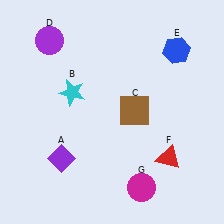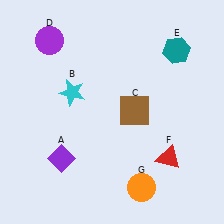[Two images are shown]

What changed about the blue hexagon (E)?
In Image 1, E is blue. In Image 2, it changed to teal.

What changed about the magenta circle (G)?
In Image 1, G is magenta. In Image 2, it changed to orange.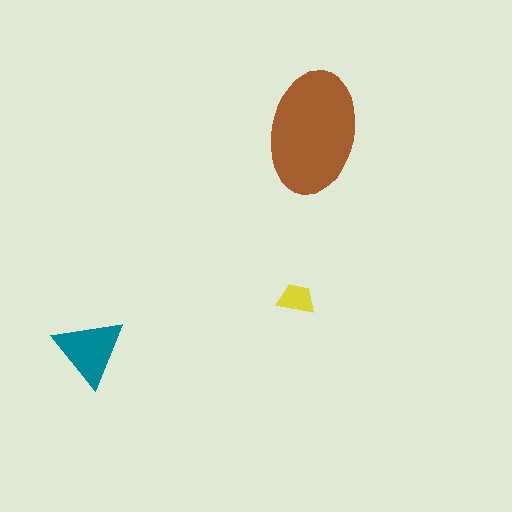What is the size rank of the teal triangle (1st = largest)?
2nd.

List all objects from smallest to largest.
The yellow trapezoid, the teal triangle, the brown ellipse.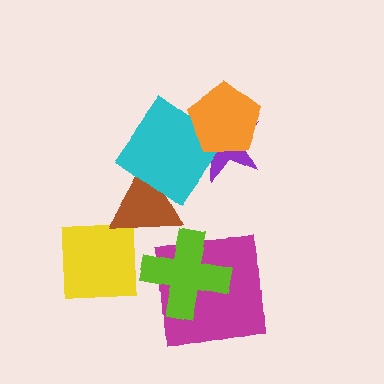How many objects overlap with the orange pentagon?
2 objects overlap with the orange pentagon.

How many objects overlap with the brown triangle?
1 object overlaps with the brown triangle.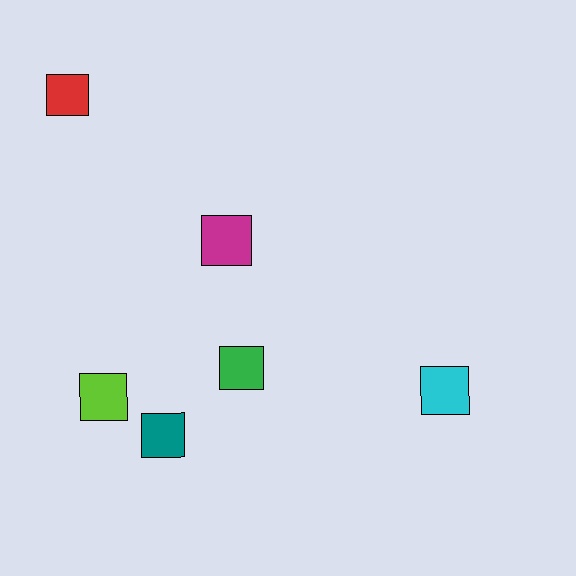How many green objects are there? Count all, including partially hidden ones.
There is 1 green object.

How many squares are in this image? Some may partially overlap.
There are 6 squares.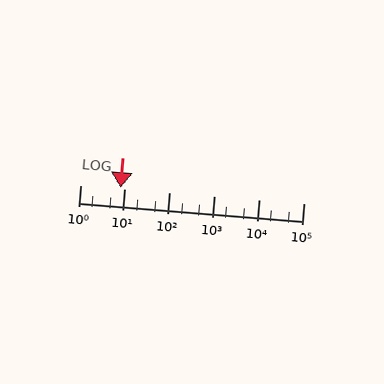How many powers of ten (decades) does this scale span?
The scale spans 5 decades, from 1 to 100000.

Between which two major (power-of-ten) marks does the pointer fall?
The pointer is between 1 and 10.